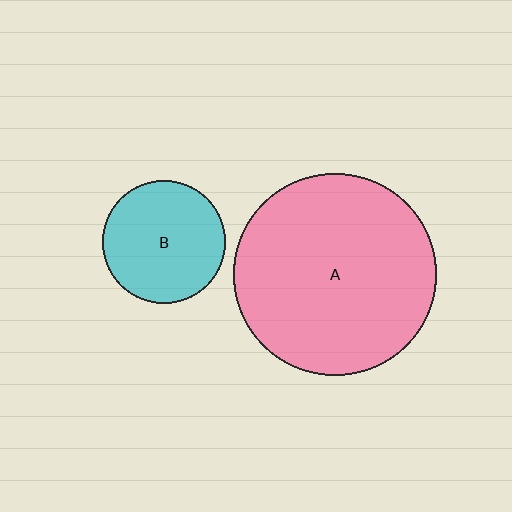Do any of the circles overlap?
No, none of the circles overlap.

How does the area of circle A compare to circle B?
Approximately 2.7 times.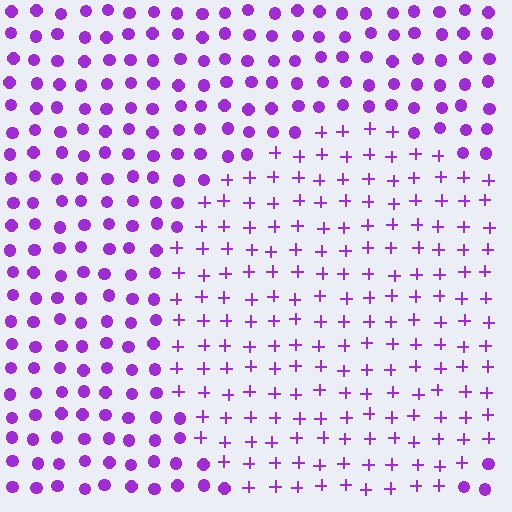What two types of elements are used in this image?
The image uses plus signs inside the circle region and circles outside it.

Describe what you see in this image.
The image is filled with small purple elements arranged in a uniform grid. A circle-shaped region contains plus signs, while the surrounding area contains circles. The boundary is defined purely by the change in element shape.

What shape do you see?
I see a circle.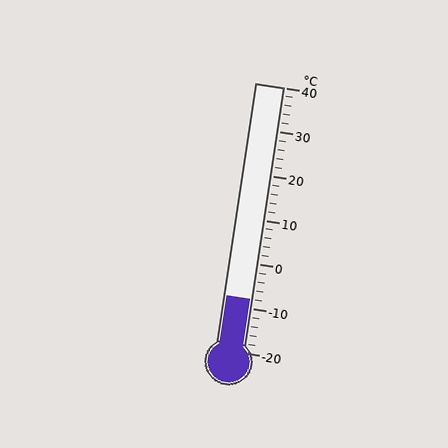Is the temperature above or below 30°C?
The temperature is below 30°C.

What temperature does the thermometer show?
The thermometer shows approximately -8°C.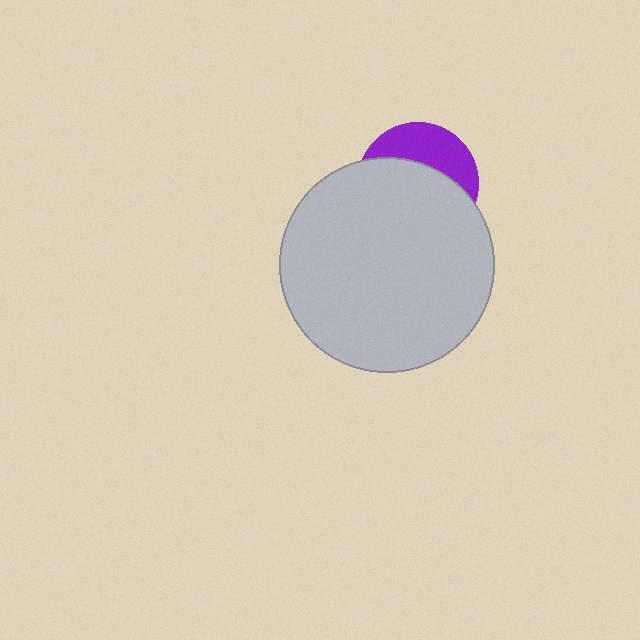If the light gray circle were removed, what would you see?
You would see the complete purple circle.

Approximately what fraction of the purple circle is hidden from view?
Roughly 65% of the purple circle is hidden behind the light gray circle.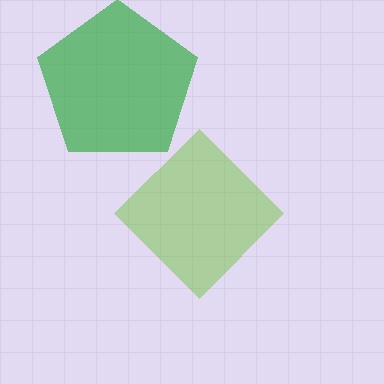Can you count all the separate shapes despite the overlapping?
Yes, there are 2 separate shapes.